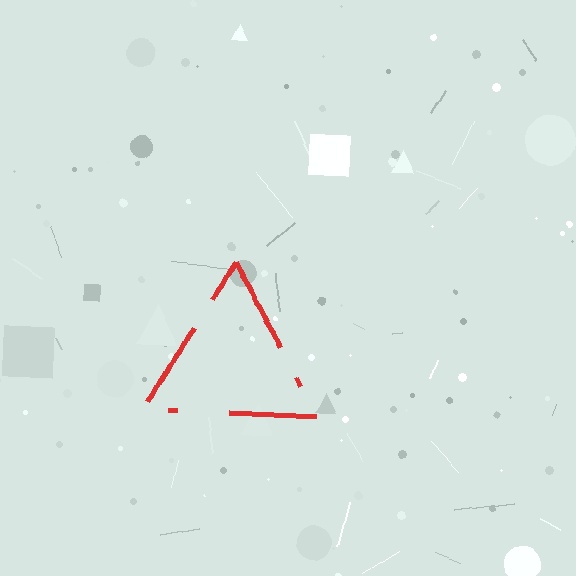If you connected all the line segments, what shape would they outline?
They would outline a triangle.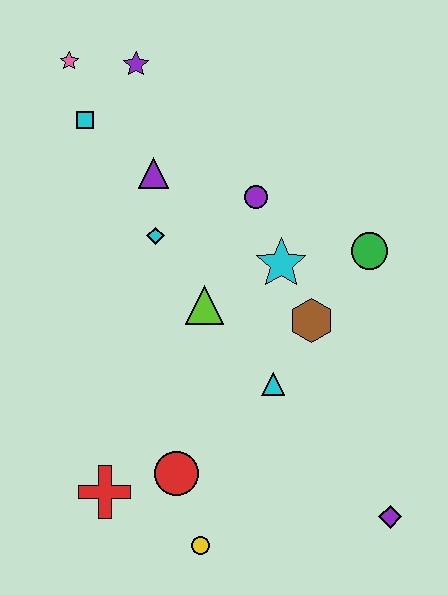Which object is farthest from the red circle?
The pink star is farthest from the red circle.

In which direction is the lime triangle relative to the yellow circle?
The lime triangle is above the yellow circle.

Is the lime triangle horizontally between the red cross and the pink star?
No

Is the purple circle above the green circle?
Yes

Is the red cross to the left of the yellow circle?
Yes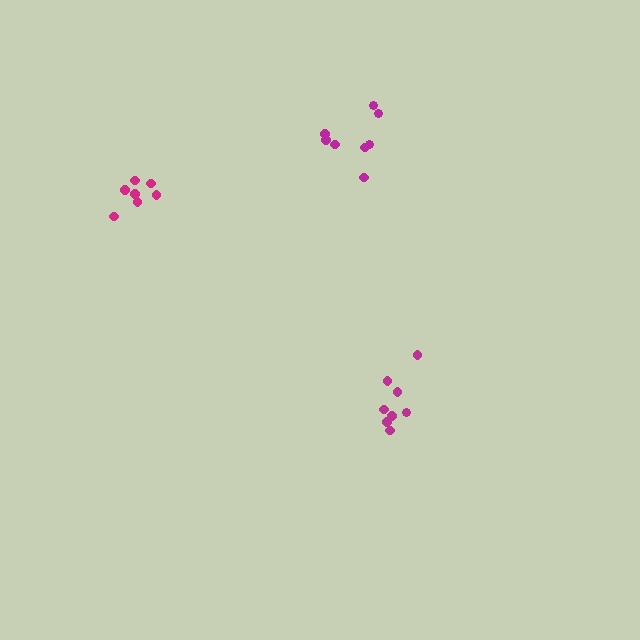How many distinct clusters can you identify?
There are 3 distinct clusters.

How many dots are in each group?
Group 1: 7 dots, Group 2: 8 dots, Group 3: 8 dots (23 total).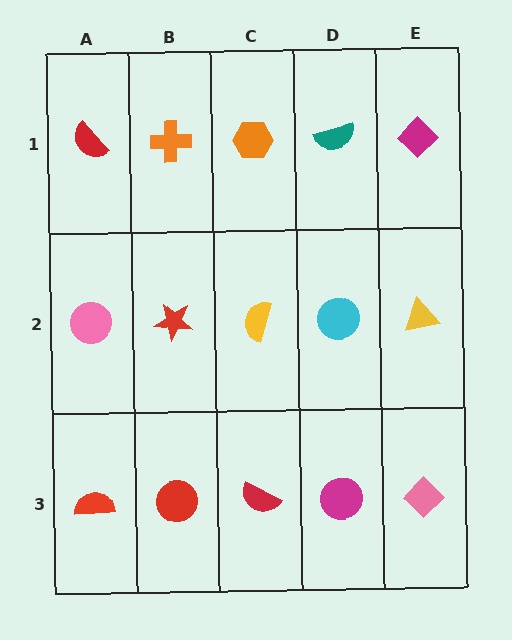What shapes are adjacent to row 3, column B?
A red star (row 2, column B), a red semicircle (row 3, column A), a red semicircle (row 3, column C).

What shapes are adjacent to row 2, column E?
A magenta diamond (row 1, column E), a pink diamond (row 3, column E), a cyan circle (row 2, column D).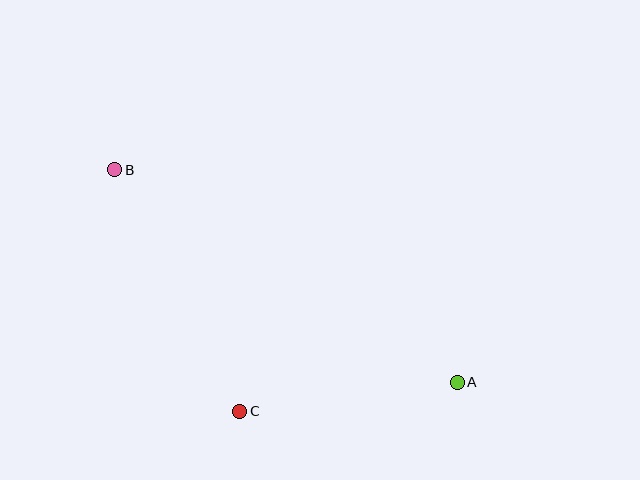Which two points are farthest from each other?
Points A and B are farthest from each other.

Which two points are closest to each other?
Points A and C are closest to each other.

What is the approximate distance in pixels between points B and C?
The distance between B and C is approximately 272 pixels.